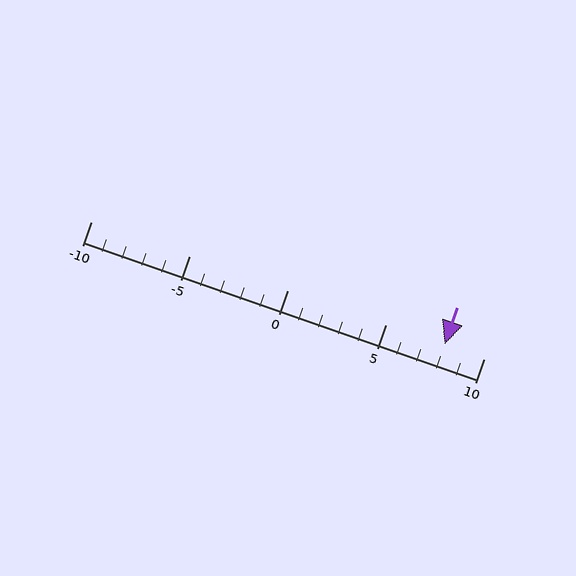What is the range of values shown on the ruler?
The ruler shows values from -10 to 10.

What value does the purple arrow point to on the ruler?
The purple arrow points to approximately 8.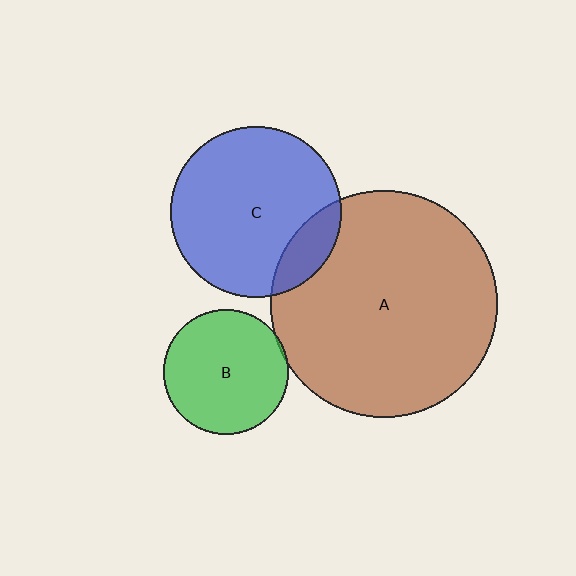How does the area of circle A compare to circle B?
Approximately 3.3 times.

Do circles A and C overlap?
Yes.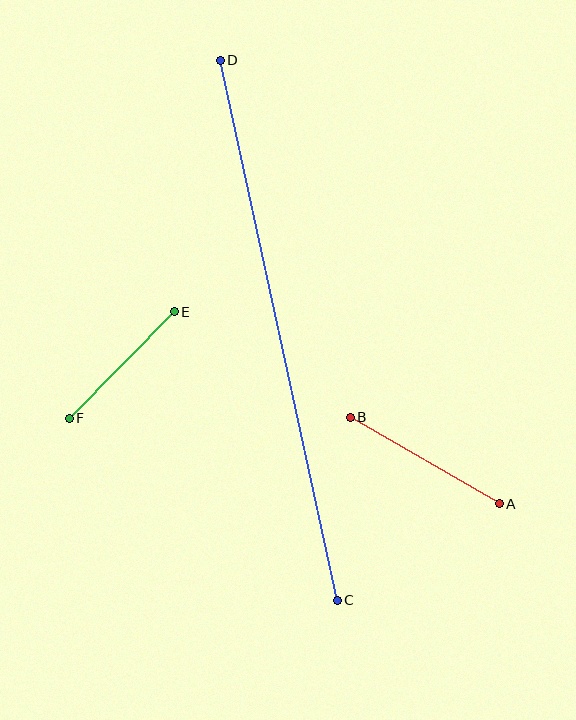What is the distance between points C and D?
The distance is approximately 553 pixels.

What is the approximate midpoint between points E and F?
The midpoint is at approximately (122, 365) pixels.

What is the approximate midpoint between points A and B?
The midpoint is at approximately (425, 461) pixels.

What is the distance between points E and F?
The distance is approximately 150 pixels.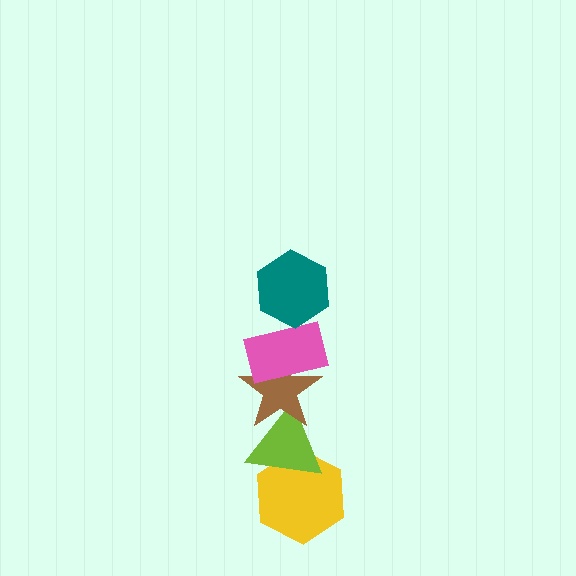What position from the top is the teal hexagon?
The teal hexagon is 1st from the top.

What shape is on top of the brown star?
The pink rectangle is on top of the brown star.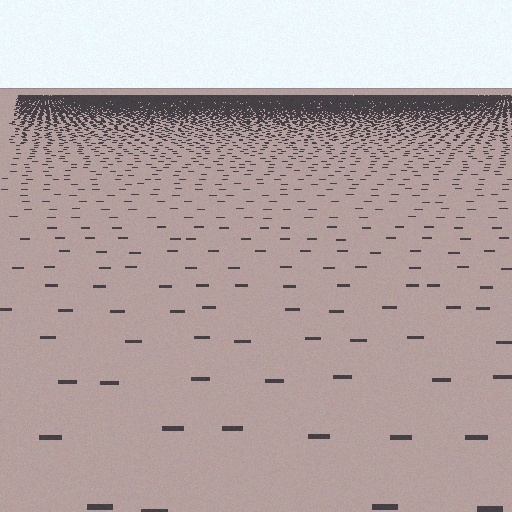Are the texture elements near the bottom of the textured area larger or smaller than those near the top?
Larger. Near the bottom, elements are closer to the viewer and appear at a bigger on-screen size.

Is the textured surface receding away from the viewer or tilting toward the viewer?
The surface is receding away from the viewer. Texture elements get smaller and denser toward the top.